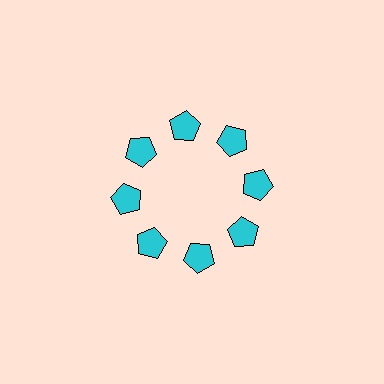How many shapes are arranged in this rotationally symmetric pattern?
There are 8 shapes, arranged in 8 groups of 1.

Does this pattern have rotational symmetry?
Yes, this pattern has 8-fold rotational symmetry. It looks the same after rotating 45 degrees around the center.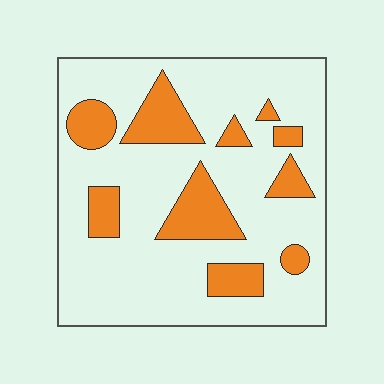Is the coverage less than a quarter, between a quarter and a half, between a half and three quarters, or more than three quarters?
Less than a quarter.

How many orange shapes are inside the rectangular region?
10.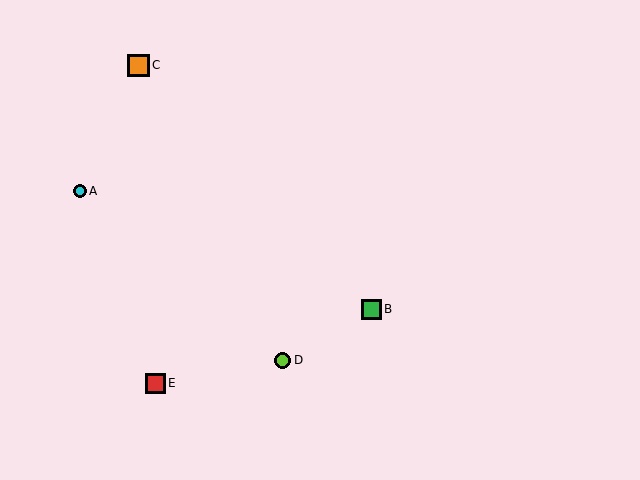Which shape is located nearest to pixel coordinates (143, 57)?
The orange square (labeled C) at (138, 65) is nearest to that location.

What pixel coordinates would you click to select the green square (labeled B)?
Click at (371, 309) to select the green square B.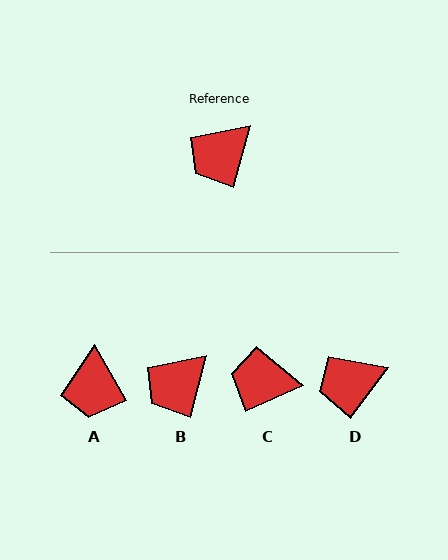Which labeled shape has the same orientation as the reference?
B.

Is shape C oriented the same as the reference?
No, it is off by about 50 degrees.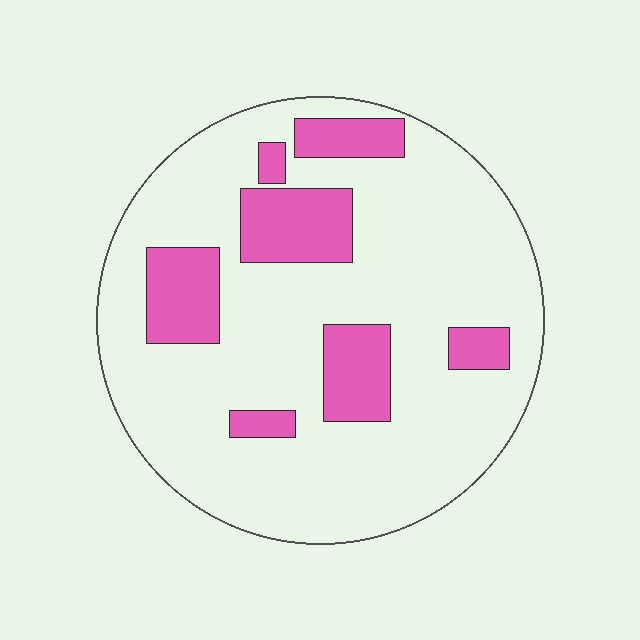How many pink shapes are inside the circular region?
7.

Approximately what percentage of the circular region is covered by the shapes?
Approximately 20%.